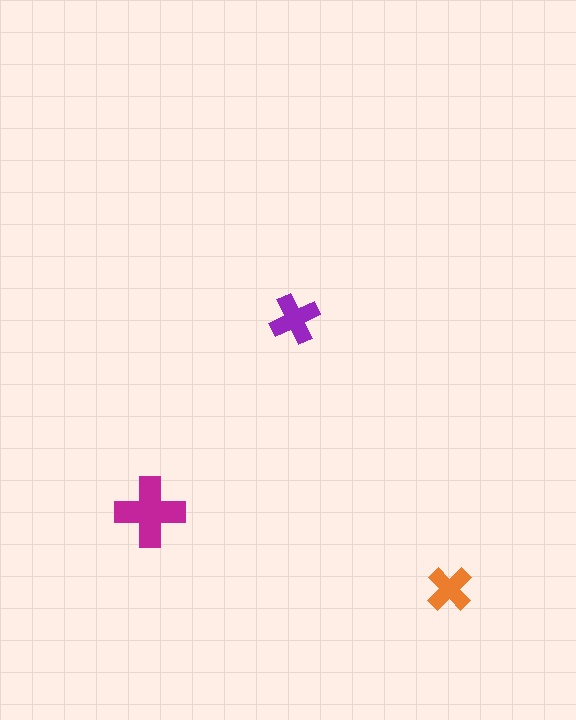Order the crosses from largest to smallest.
the magenta one, the purple one, the orange one.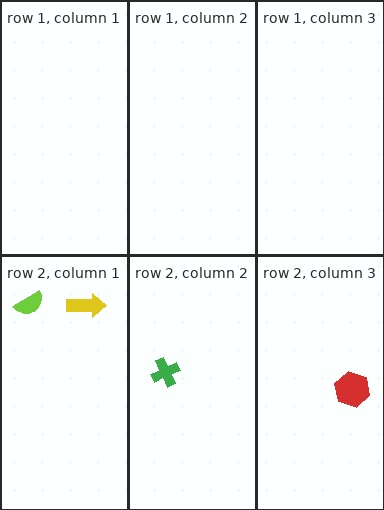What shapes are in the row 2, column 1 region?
The lime semicircle, the yellow arrow.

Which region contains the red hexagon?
The row 2, column 3 region.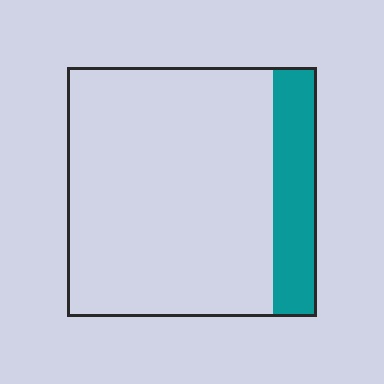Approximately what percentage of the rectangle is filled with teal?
Approximately 20%.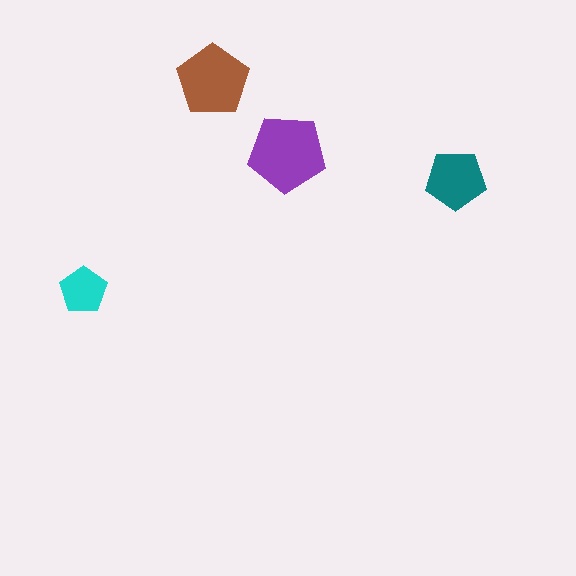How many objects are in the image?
There are 4 objects in the image.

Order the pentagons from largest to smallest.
the purple one, the brown one, the teal one, the cyan one.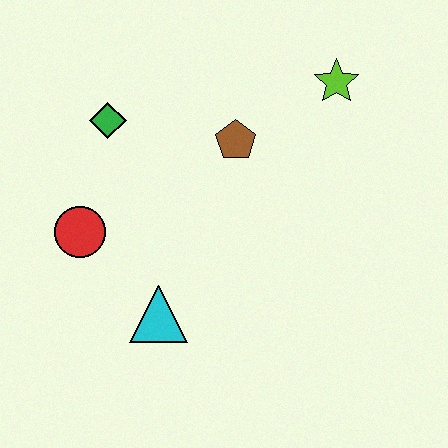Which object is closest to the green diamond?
The red circle is closest to the green diamond.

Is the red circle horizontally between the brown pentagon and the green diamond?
No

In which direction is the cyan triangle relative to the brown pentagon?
The cyan triangle is below the brown pentagon.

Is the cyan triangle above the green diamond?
No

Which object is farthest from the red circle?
The lime star is farthest from the red circle.